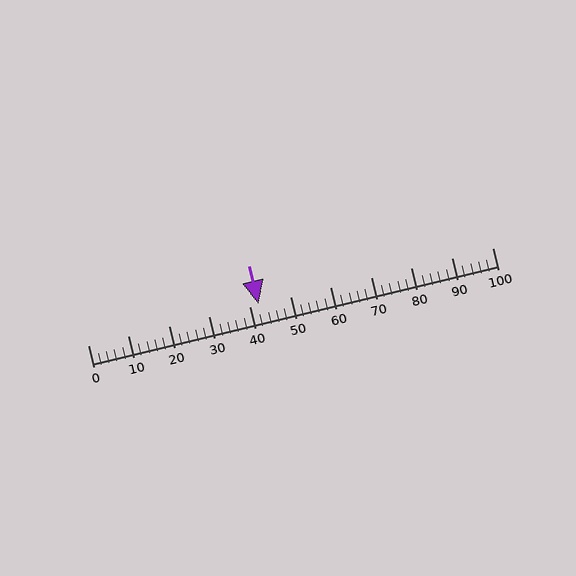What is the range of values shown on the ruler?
The ruler shows values from 0 to 100.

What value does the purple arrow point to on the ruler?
The purple arrow points to approximately 42.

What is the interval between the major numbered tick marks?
The major tick marks are spaced 10 units apart.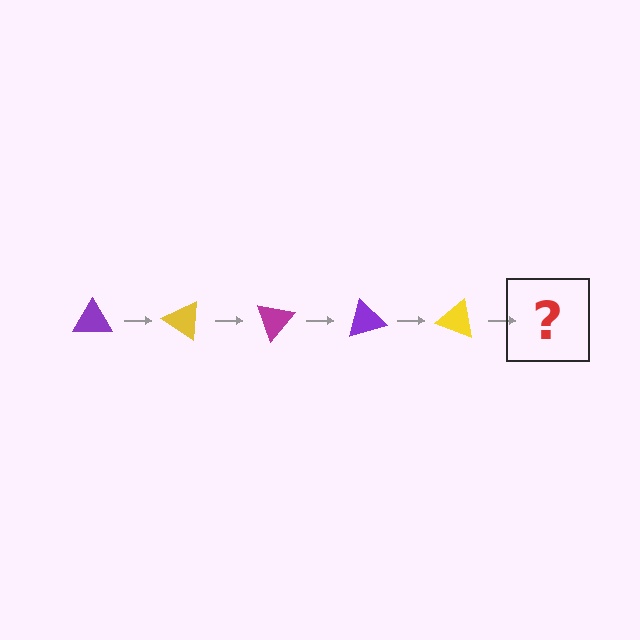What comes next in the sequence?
The next element should be a magenta triangle, rotated 175 degrees from the start.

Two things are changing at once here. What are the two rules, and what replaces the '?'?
The two rules are that it rotates 35 degrees each step and the color cycles through purple, yellow, and magenta. The '?' should be a magenta triangle, rotated 175 degrees from the start.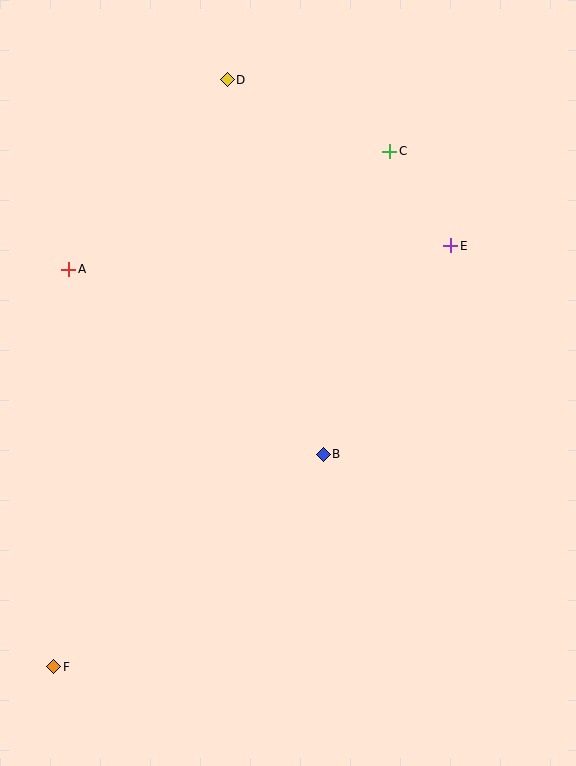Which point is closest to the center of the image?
Point B at (323, 454) is closest to the center.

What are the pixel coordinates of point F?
Point F is at (54, 667).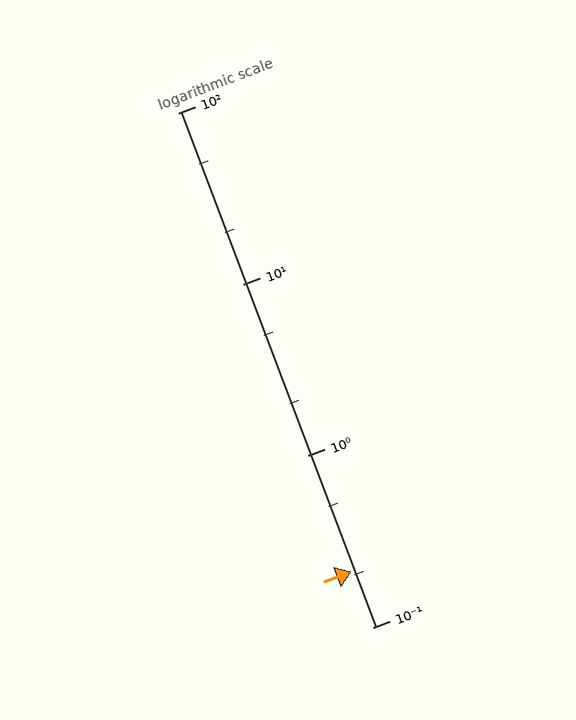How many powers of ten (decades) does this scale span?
The scale spans 3 decades, from 0.1 to 100.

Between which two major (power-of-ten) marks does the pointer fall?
The pointer is between 0.1 and 1.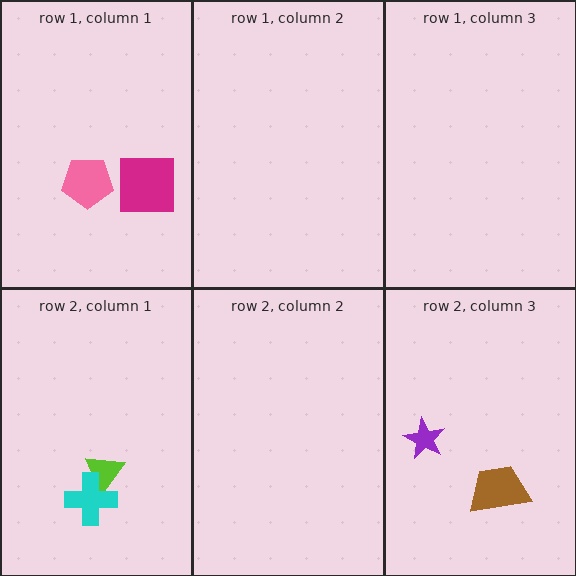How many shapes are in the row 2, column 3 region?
2.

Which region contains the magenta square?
The row 1, column 1 region.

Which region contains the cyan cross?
The row 2, column 1 region.